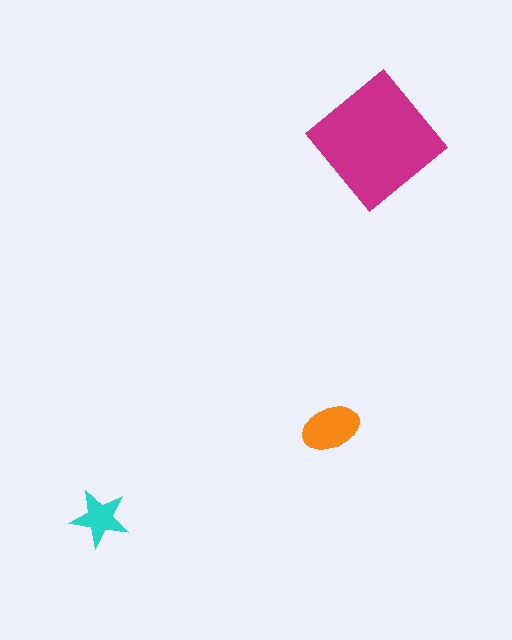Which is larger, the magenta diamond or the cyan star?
The magenta diamond.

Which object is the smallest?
The cyan star.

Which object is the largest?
The magenta diamond.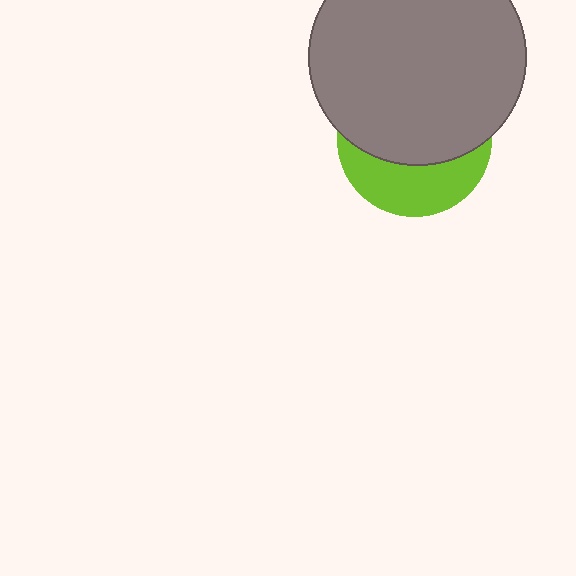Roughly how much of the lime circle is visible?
A small part of it is visible (roughly 37%).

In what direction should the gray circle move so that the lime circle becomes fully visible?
The gray circle should move up. That is the shortest direction to clear the overlap and leave the lime circle fully visible.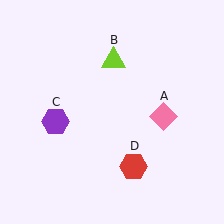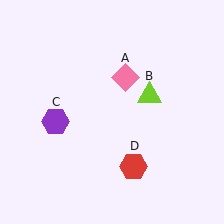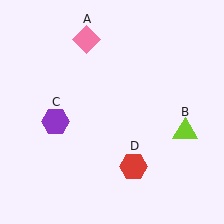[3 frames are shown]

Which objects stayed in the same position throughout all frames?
Purple hexagon (object C) and red hexagon (object D) remained stationary.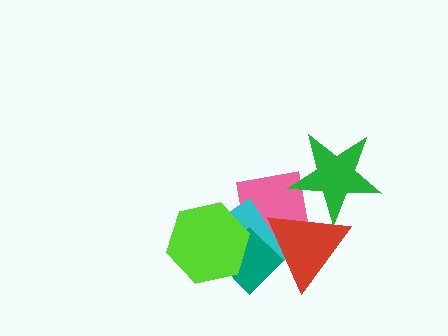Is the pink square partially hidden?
Yes, it is partially covered by another shape.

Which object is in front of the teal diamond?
The lime hexagon is in front of the teal diamond.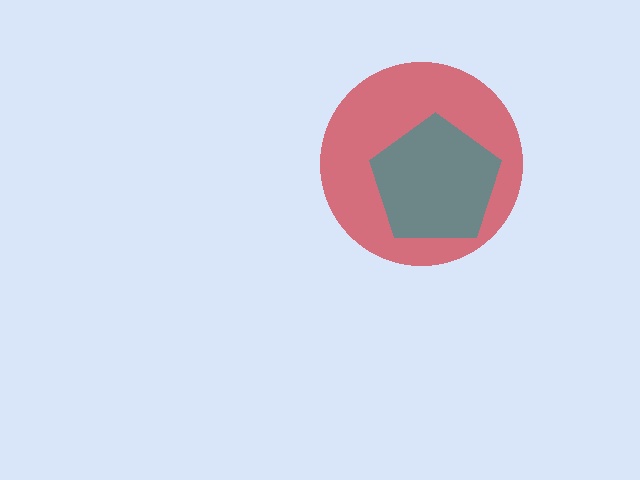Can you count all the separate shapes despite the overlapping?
Yes, there are 2 separate shapes.